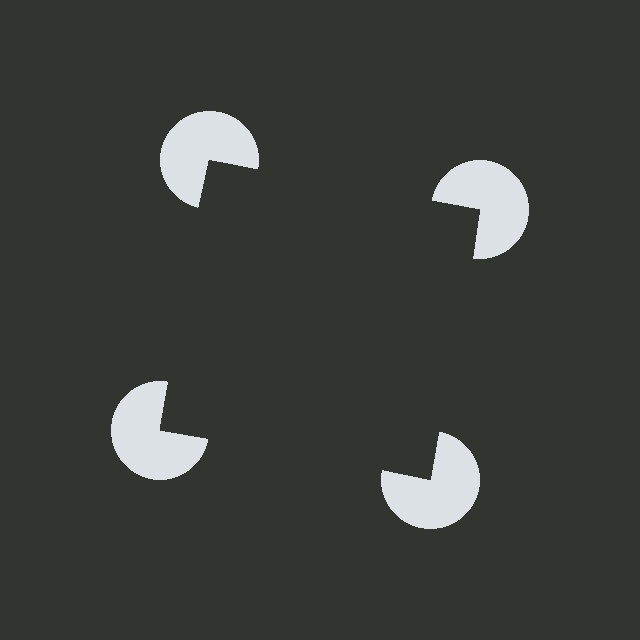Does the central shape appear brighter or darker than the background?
It typically appears slightly darker than the background, even though no actual brightness change is drawn.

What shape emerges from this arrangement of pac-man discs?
An illusory square — its edges are inferred from the aligned wedge cuts in the pac-man discs, not physically drawn.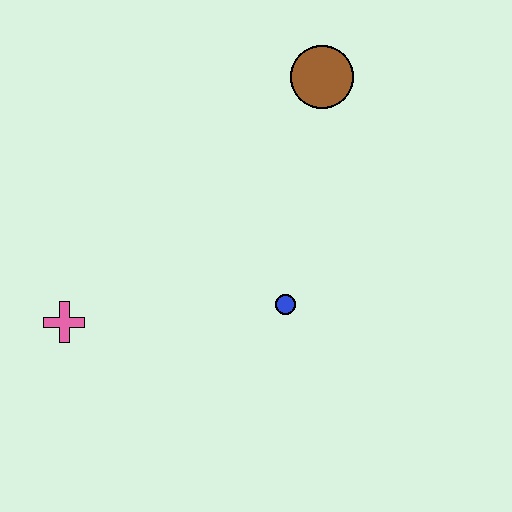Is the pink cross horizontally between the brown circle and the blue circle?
No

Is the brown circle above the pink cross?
Yes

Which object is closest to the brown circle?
The blue circle is closest to the brown circle.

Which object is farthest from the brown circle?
The pink cross is farthest from the brown circle.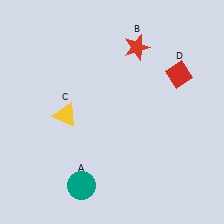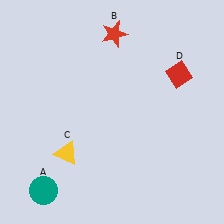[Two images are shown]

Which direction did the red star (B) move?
The red star (B) moved left.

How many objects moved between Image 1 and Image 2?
3 objects moved between the two images.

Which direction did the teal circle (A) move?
The teal circle (A) moved left.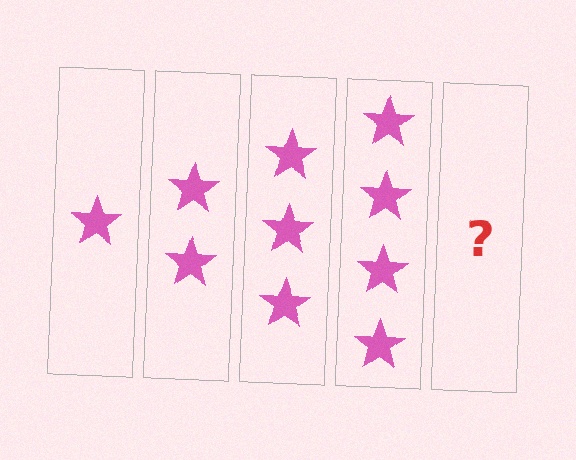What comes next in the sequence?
The next element should be 5 stars.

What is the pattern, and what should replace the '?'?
The pattern is that each step adds one more star. The '?' should be 5 stars.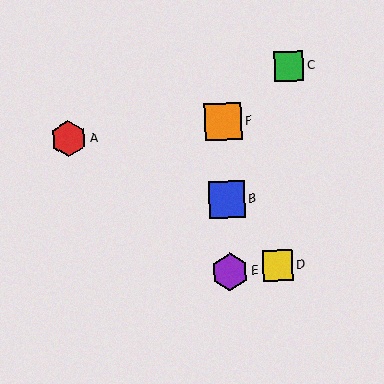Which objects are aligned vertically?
Objects B, E, F are aligned vertically.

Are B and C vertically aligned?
No, B is at x≈227 and C is at x≈289.